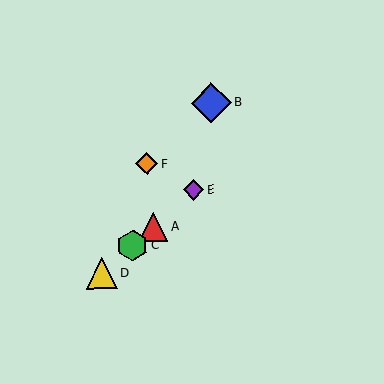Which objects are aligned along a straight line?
Objects A, C, D, E are aligned along a straight line.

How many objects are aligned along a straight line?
4 objects (A, C, D, E) are aligned along a straight line.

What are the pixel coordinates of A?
Object A is at (153, 227).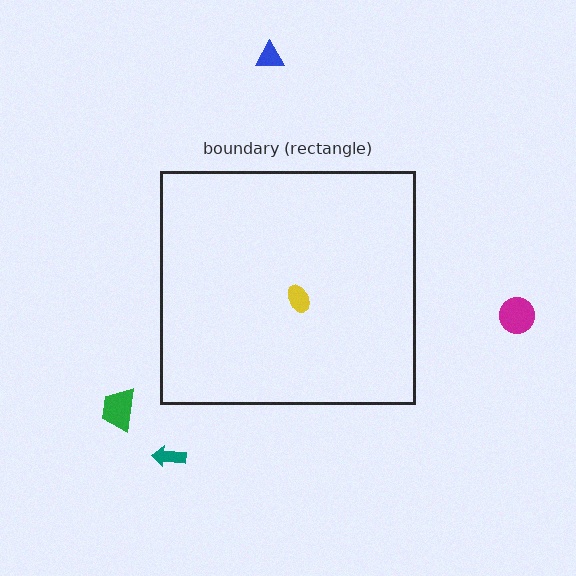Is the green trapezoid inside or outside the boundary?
Outside.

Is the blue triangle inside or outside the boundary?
Outside.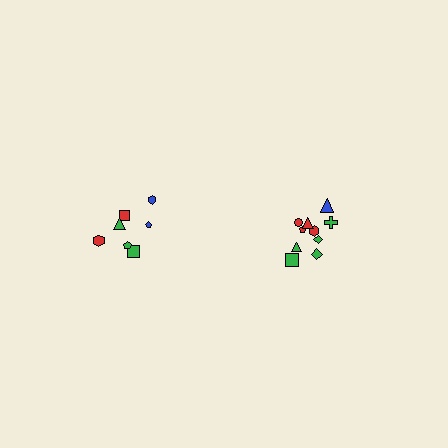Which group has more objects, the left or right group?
The right group.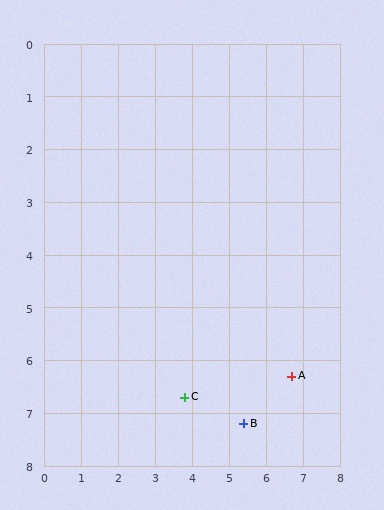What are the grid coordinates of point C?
Point C is at approximately (3.8, 6.7).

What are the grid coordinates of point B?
Point B is at approximately (5.4, 7.2).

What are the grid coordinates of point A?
Point A is at approximately (6.7, 6.3).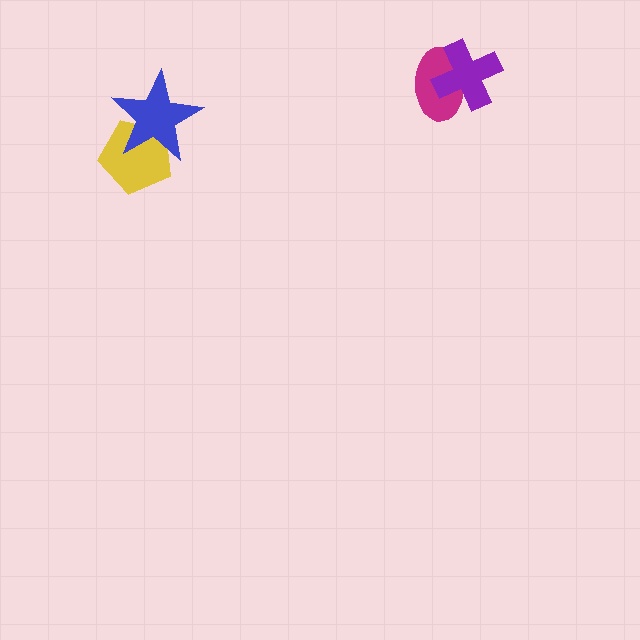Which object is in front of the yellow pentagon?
The blue star is in front of the yellow pentagon.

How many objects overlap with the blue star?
1 object overlaps with the blue star.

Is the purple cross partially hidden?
No, no other shape covers it.